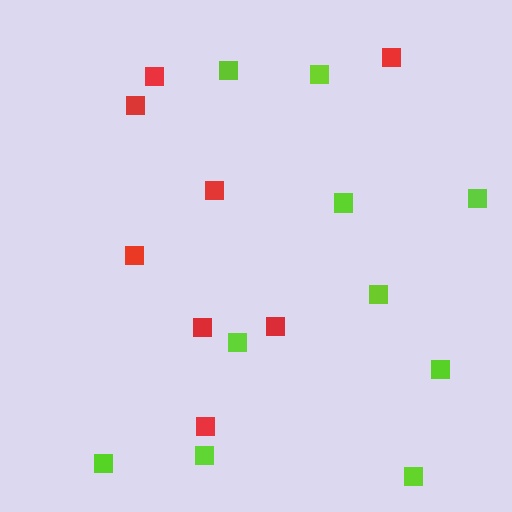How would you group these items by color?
There are 2 groups: one group of red squares (8) and one group of lime squares (10).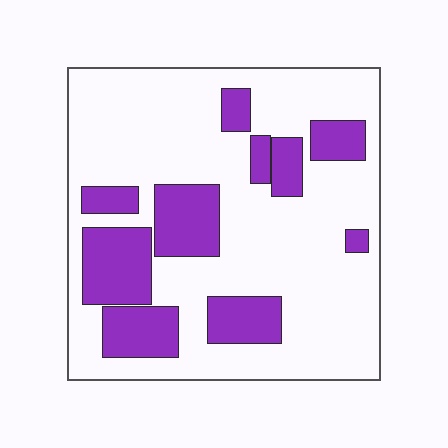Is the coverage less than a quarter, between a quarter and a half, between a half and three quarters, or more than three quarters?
Between a quarter and a half.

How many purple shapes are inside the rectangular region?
10.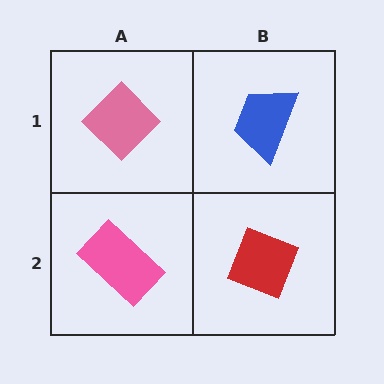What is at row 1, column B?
A blue trapezoid.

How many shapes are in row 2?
2 shapes.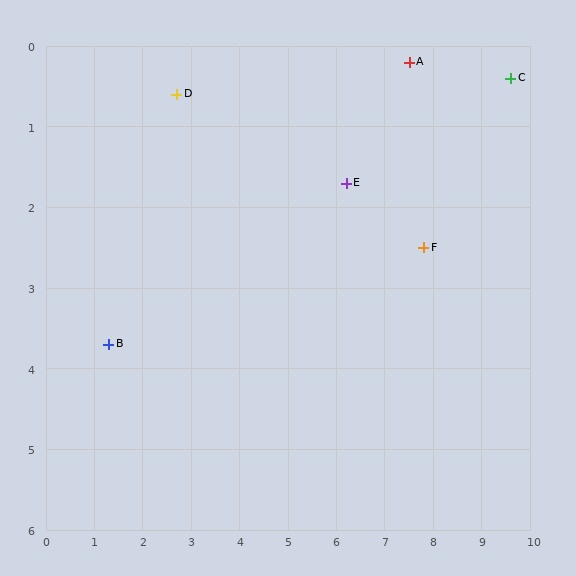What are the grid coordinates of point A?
Point A is at approximately (7.5, 0.2).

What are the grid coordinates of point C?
Point C is at approximately (9.6, 0.4).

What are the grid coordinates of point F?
Point F is at approximately (7.8, 2.5).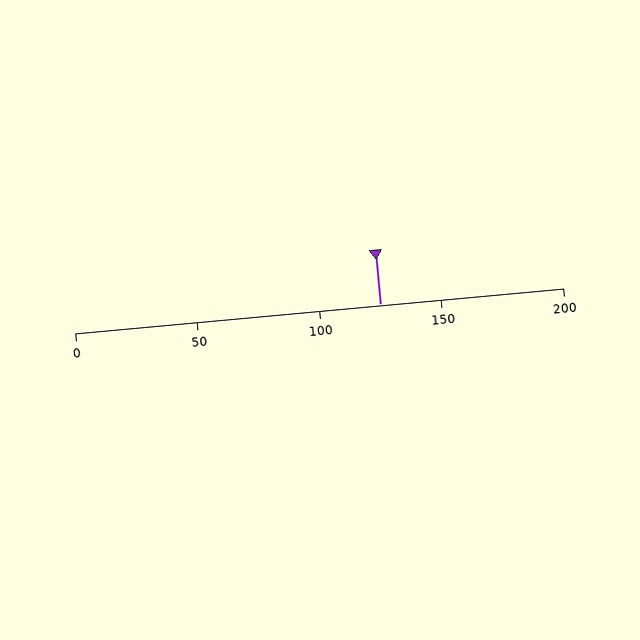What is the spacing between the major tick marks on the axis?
The major ticks are spaced 50 apart.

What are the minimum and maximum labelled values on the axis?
The axis runs from 0 to 200.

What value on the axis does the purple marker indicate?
The marker indicates approximately 125.